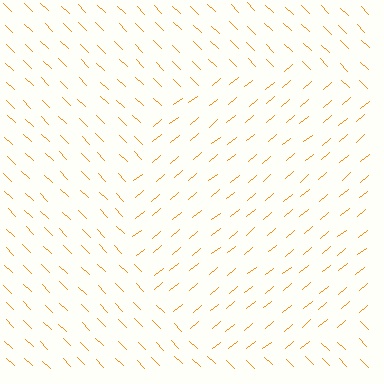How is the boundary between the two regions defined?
The boundary is defined purely by a change in line orientation (approximately 84 degrees difference). All lines are the same color and thickness.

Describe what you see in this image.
The image is filled with small orange line segments. A circle region in the image has lines oriented differently from the surrounding lines, creating a visible texture boundary.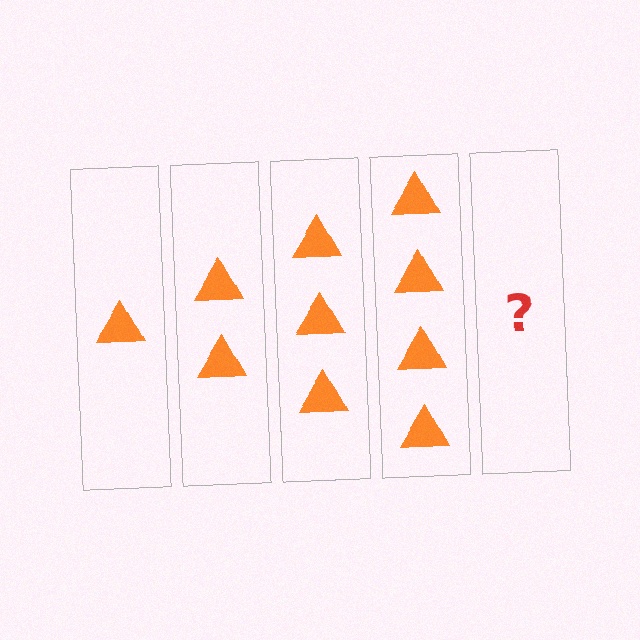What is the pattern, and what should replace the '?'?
The pattern is that each step adds one more triangle. The '?' should be 5 triangles.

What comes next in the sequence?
The next element should be 5 triangles.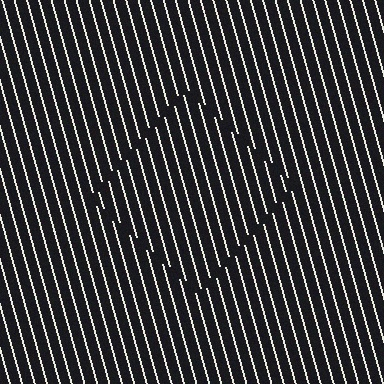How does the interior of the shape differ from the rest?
The interior of the shape contains the same grating, shifted by half a period — the contour is defined by the phase discontinuity where line-ends from the inner and outer gratings abut.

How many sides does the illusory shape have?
4 sides — the line-ends trace a square.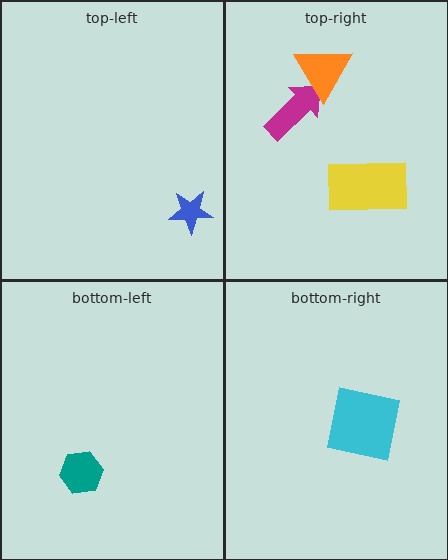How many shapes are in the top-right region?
3.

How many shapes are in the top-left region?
1.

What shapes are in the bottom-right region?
The cyan square.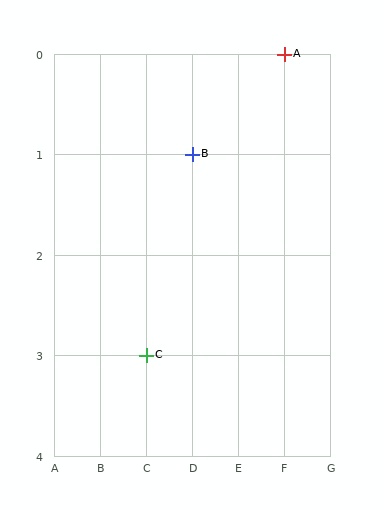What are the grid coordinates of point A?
Point A is at grid coordinates (F, 0).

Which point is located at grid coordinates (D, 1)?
Point B is at (D, 1).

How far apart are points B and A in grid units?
Points B and A are 2 columns and 1 row apart (about 2.2 grid units diagonally).